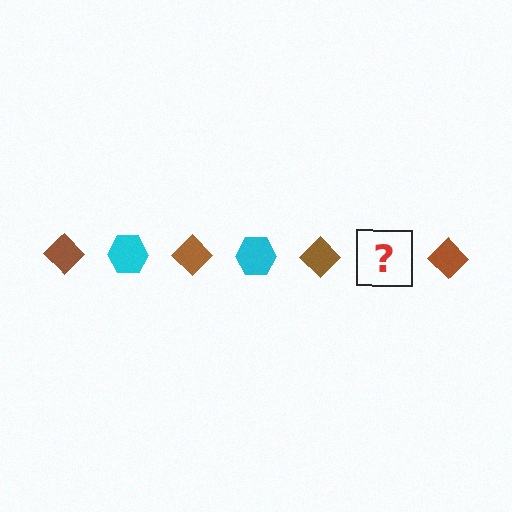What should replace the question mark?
The question mark should be replaced with a cyan hexagon.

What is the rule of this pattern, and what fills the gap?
The rule is that the pattern alternates between brown diamond and cyan hexagon. The gap should be filled with a cyan hexagon.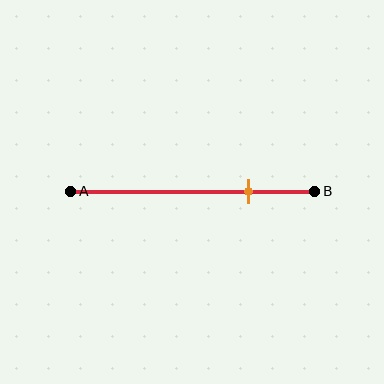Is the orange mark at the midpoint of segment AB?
No, the mark is at about 75% from A, not at the 50% midpoint.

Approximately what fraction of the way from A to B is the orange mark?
The orange mark is approximately 75% of the way from A to B.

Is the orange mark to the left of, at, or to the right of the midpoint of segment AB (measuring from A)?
The orange mark is to the right of the midpoint of segment AB.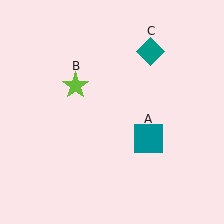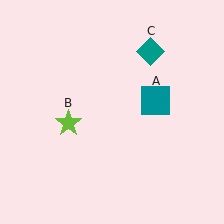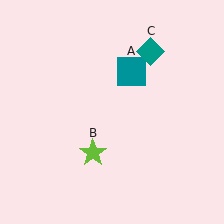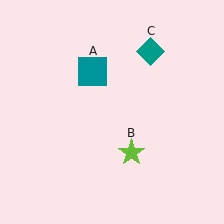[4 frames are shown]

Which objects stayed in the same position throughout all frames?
Teal diamond (object C) remained stationary.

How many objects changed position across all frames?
2 objects changed position: teal square (object A), lime star (object B).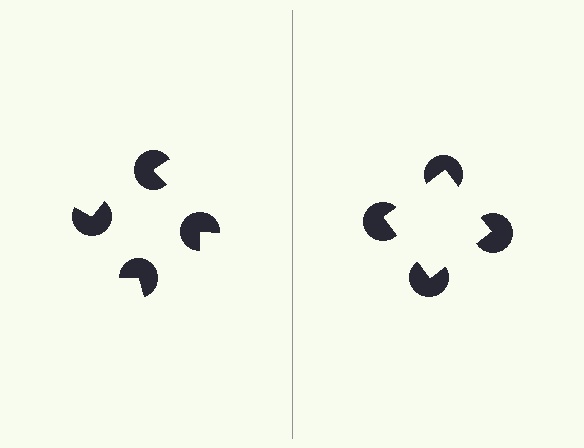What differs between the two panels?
The pac-man discs are positioned identically on both sides; only the wedge orientations differ. On the right they align to a square; on the left they are misaligned.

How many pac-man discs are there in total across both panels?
8 — 4 on each side.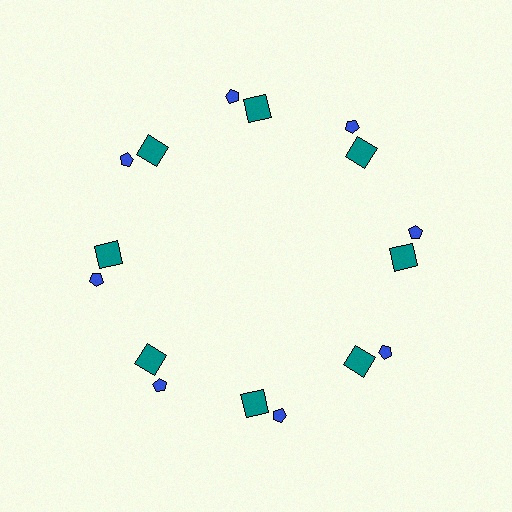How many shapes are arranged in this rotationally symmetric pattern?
There are 16 shapes, arranged in 8 groups of 2.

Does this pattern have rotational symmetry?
Yes, this pattern has 8-fold rotational symmetry. It looks the same after rotating 45 degrees around the center.